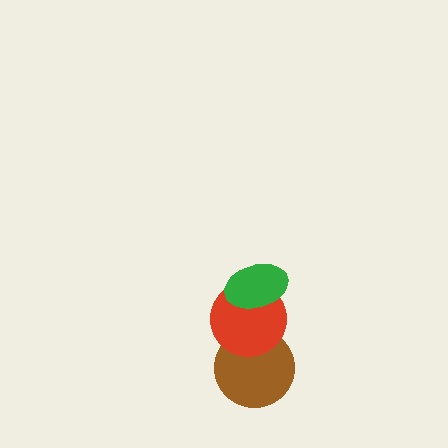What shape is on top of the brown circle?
The red circle is on top of the brown circle.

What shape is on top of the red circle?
The green ellipse is on top of the red circle.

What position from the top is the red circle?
The red circle is 2nd from the top.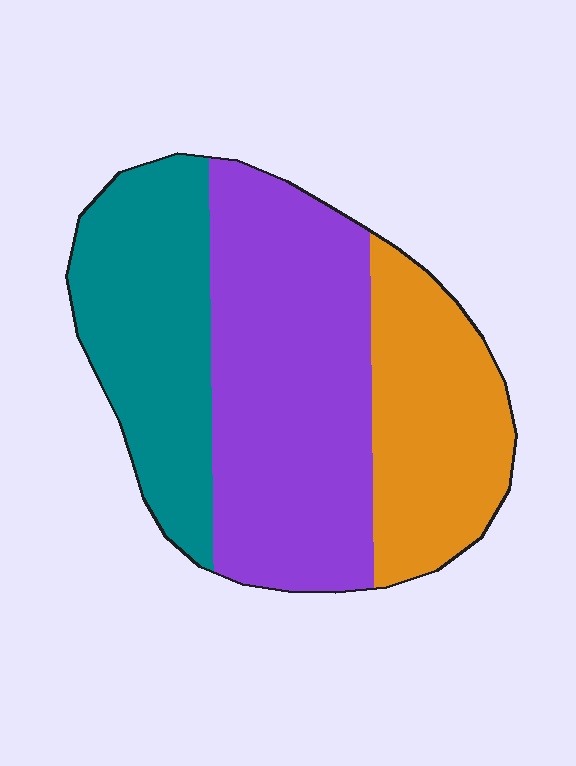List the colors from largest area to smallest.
From largest to smallest: purple, teal, orange.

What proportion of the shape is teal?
Teal covers around 30% of the shape.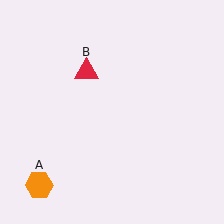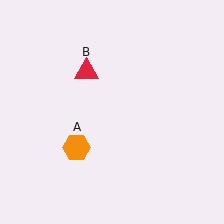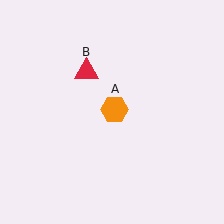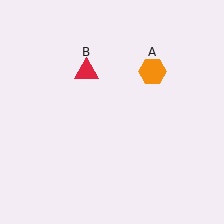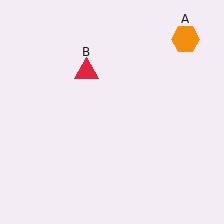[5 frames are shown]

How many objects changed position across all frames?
1 object changed position: orange hexagon (object A).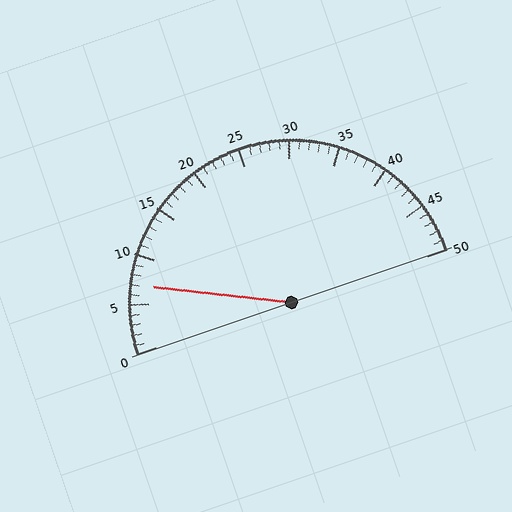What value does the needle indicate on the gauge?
The needle indicates approximately 7.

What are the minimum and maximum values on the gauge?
The gauge ranges from 0 to 50.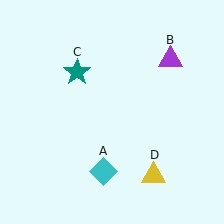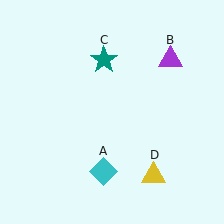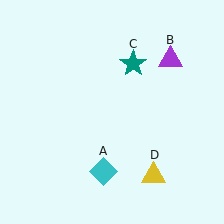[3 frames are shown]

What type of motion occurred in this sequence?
The teal star (object C) rotated clockwise around the center of the scene.